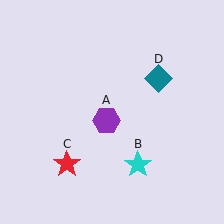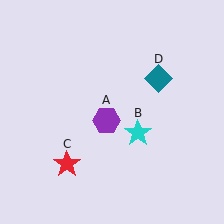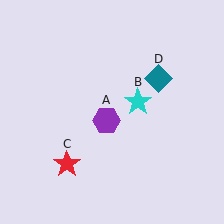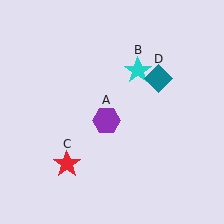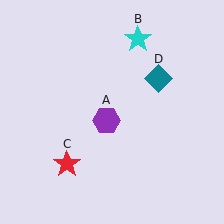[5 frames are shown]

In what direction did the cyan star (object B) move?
The cyan star (object B) moved up.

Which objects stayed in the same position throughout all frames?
Purple hexagon (object A) and red star (object C) and teal diamond (object D) remained stationary.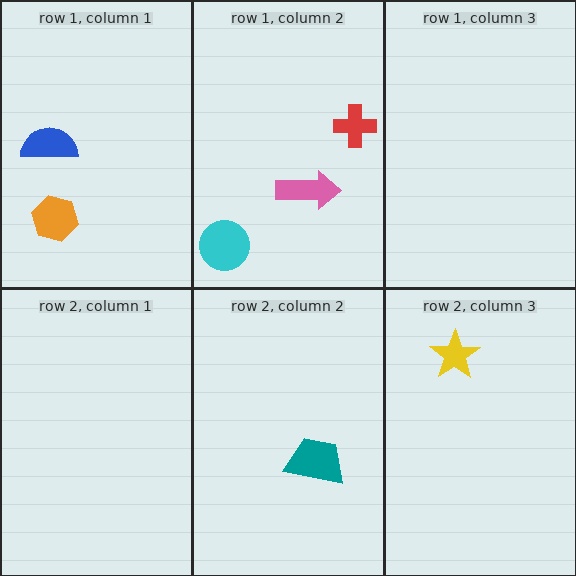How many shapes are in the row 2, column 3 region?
1.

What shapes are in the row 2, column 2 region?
The teal trapezoid.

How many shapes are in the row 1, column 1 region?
2.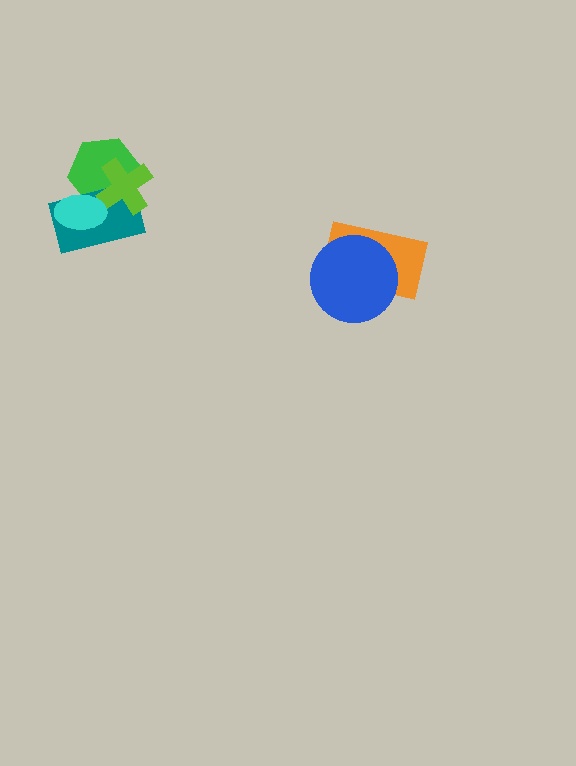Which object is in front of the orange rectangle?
The blue circle is in front of the orange rectangle.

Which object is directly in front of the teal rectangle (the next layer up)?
The lime cross is directly in front of the teal rectangle.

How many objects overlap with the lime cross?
2 objects overlap with the lime cross.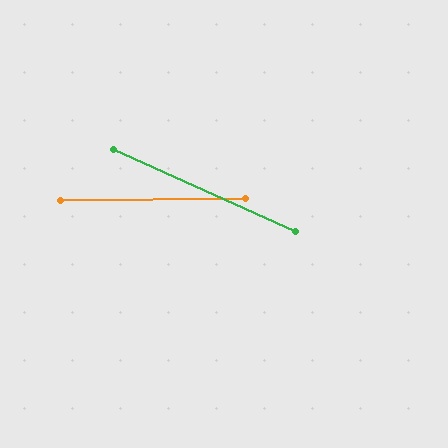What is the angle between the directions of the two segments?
Approximately 25 degrees.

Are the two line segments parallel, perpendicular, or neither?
Neither parallel nor perpendicular — they differ by about 25°.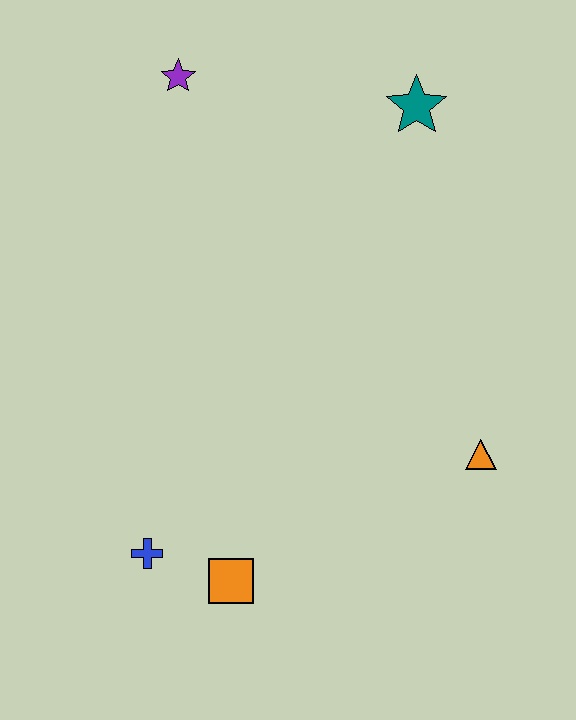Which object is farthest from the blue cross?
The teal star is farthest from the blue cross.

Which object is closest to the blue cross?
The orange square is closest to the blue cross.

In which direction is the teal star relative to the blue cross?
The teal star is above the blue cross.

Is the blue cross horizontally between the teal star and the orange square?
No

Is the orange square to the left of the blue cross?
No